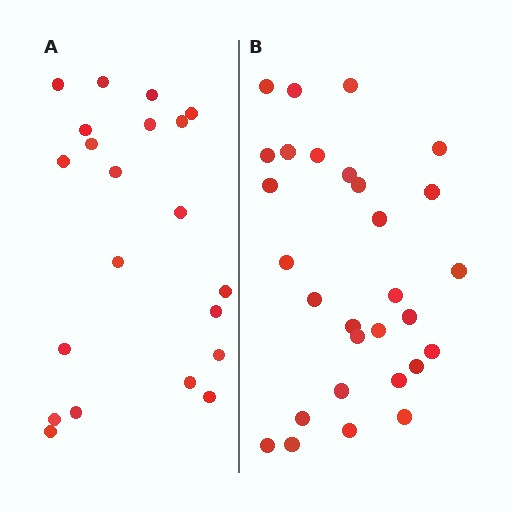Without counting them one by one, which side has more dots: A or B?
Region B (the right region) has more dots.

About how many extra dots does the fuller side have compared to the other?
Region B has roughly 8 or so more dots than region A.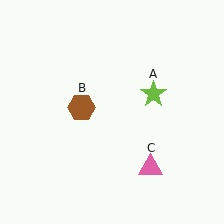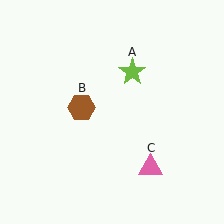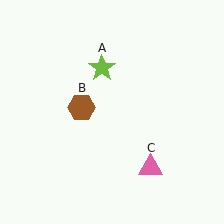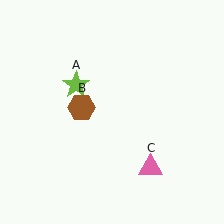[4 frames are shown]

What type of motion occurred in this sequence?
The lime star (object A) rotated counterclockwise around the center of the scene.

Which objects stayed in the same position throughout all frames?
Brown hexagon (object B) and pink triangle (object C) remained stationary.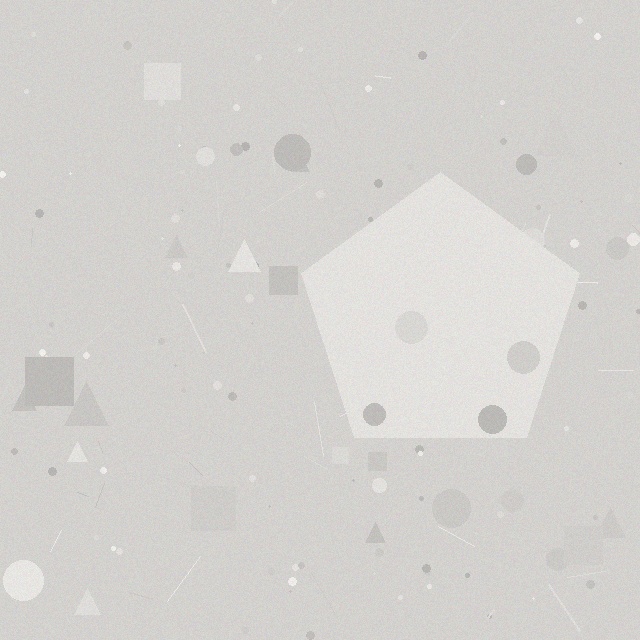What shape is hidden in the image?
A pentagon is hidden in the image.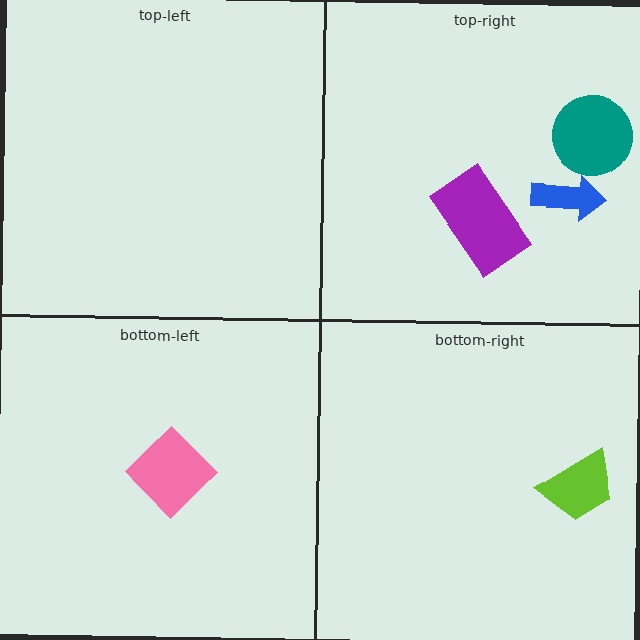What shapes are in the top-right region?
The purple rectangle, the blue arrow, the teal circle.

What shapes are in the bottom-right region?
The lime trapezoid.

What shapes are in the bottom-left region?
The pink diamond.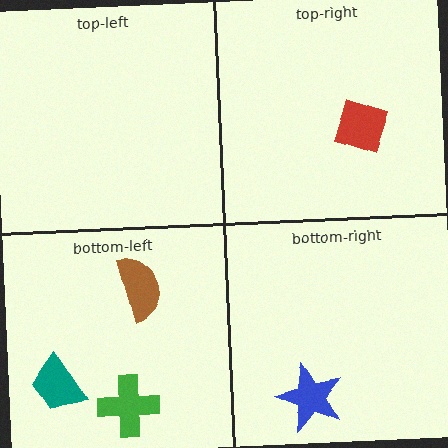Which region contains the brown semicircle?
The bottom-left region.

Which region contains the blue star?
The bottom-right region.